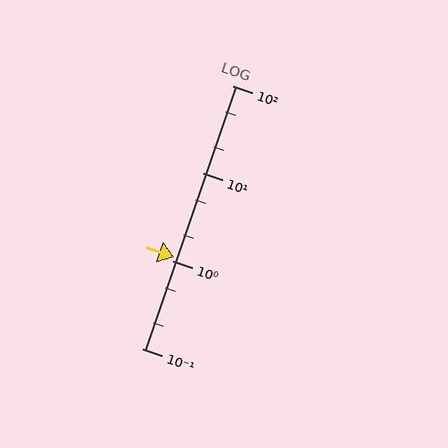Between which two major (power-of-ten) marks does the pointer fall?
The pointer is between 1 and 10.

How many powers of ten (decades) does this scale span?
The scale spans 3 decades, from 0.1 to 100.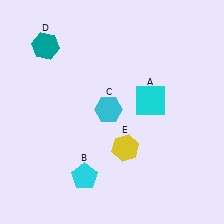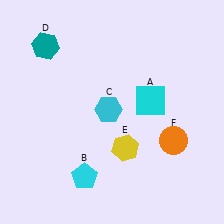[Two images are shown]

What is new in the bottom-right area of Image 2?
An orange circle (F) was added in the bottom-right area of Image 2.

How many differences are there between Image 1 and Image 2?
There is 1 difference between the two images.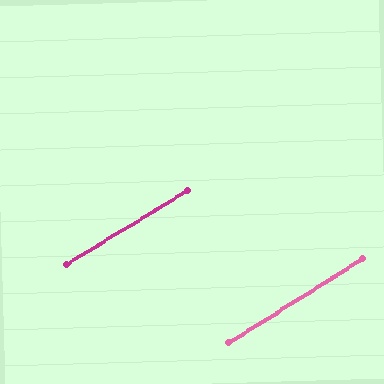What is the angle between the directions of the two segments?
Approximately 1 degree.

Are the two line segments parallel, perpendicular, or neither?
Parallel — their directions differ by only 0.7°.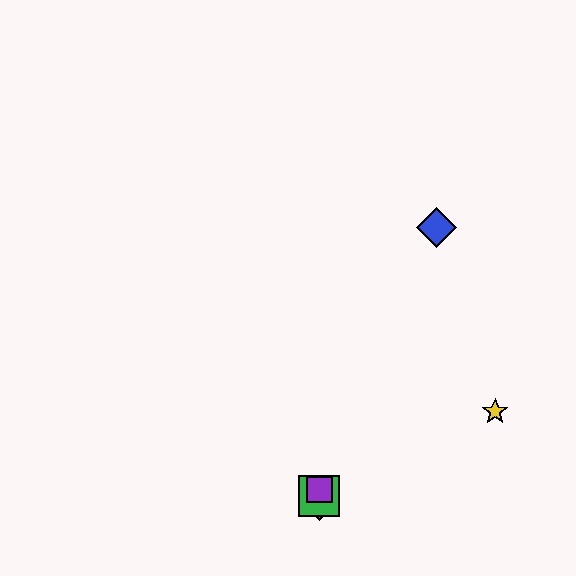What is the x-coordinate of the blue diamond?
The blue diamond is at x≈436.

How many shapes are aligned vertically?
3 shapes (the red diamond, the green square, the purple square) are aligned vertically.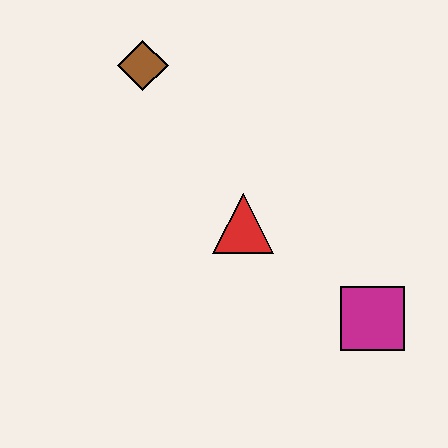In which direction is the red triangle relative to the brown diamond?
The red triangle is below the brown diamond.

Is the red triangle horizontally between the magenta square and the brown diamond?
Yes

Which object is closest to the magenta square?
The red triangle is closest to the magenta square.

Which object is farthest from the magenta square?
The brown diamond is farthest from the magenta square.